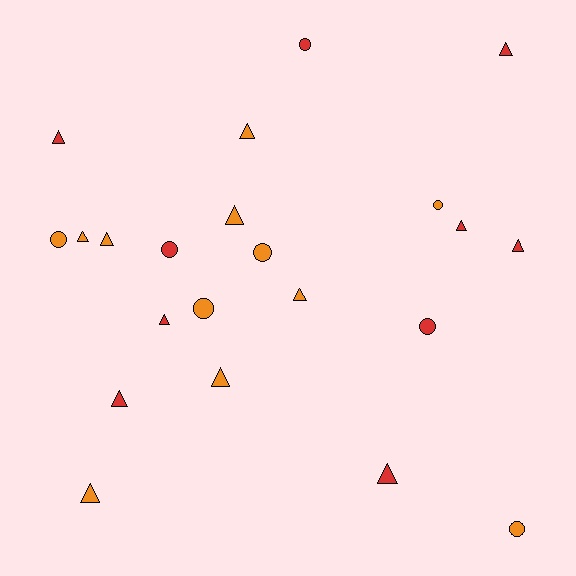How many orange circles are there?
There are 5 orange circles.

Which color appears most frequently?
Orange, with 12 objects.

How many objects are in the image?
There are 22 objects.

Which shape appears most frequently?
Triangle, with 14 objects.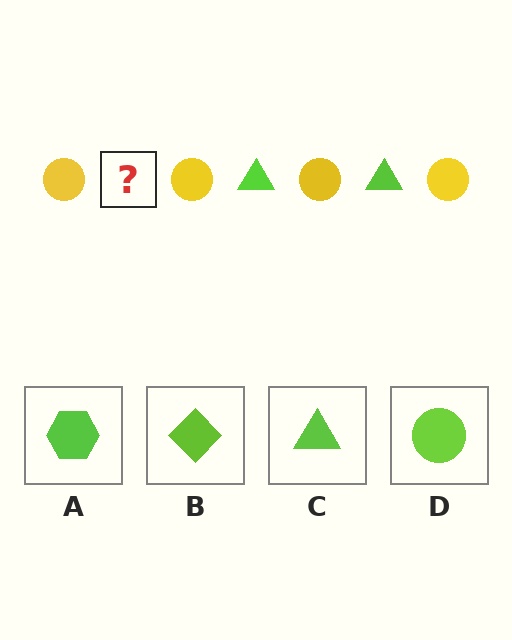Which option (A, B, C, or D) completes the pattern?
C.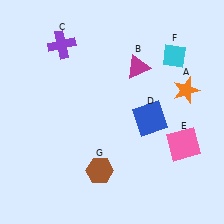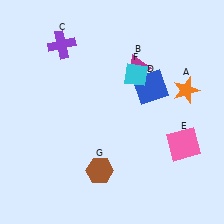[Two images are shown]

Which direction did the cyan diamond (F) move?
The cyan diamond (F) moved left.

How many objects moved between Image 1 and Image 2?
2 objects moved between the two images.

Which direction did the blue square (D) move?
The blue square (D) moved up.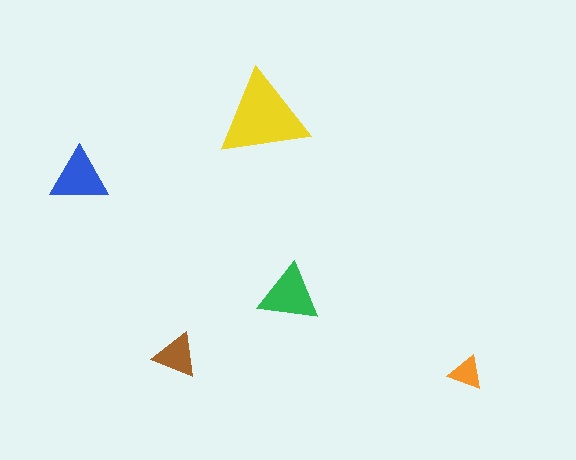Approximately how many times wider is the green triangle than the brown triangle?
About 1.5 times wider.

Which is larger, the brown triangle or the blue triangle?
The blue one.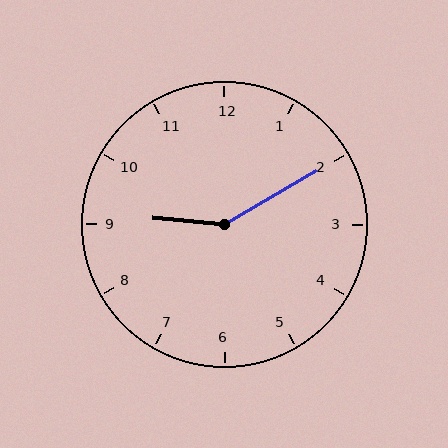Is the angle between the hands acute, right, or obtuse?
It is obtuse.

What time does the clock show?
9:10.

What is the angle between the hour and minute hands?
Approximately 145 degrees.